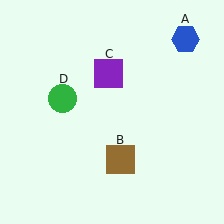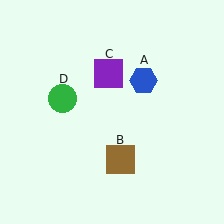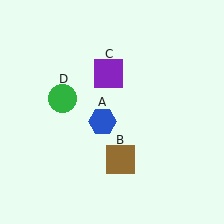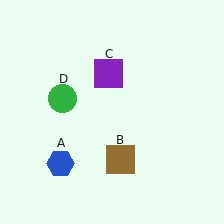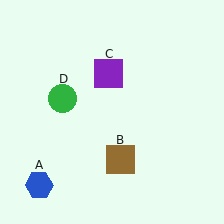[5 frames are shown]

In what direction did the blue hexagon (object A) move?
The blue hexagon (object A) moved down and to the left.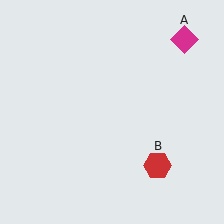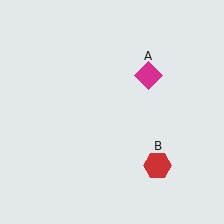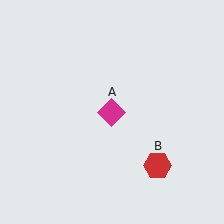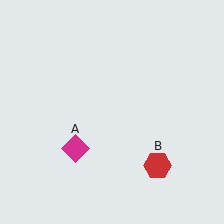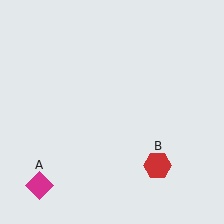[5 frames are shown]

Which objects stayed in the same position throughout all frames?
Red hexagon (object B) remained stationary.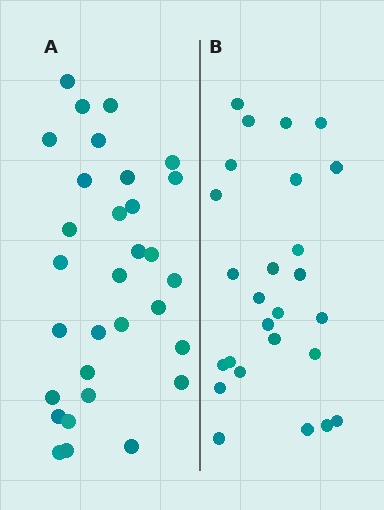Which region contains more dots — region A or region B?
Region A (the left region) has more dots.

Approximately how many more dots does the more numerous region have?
Region A has about 5 more dots than region B.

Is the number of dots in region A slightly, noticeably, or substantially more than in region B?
Region A has only slightly more — the two regions are fairly close. The ratio is roughly 1.2 to 1.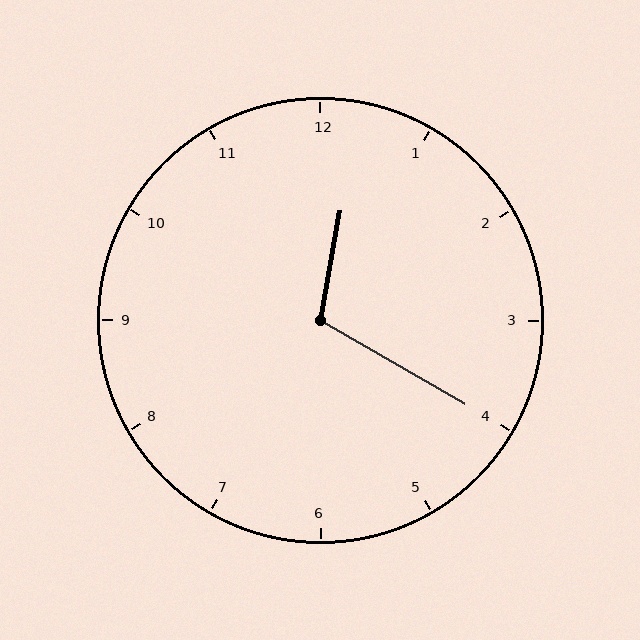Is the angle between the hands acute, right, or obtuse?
It is obtuse.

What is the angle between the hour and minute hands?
Approximately 110 degrees.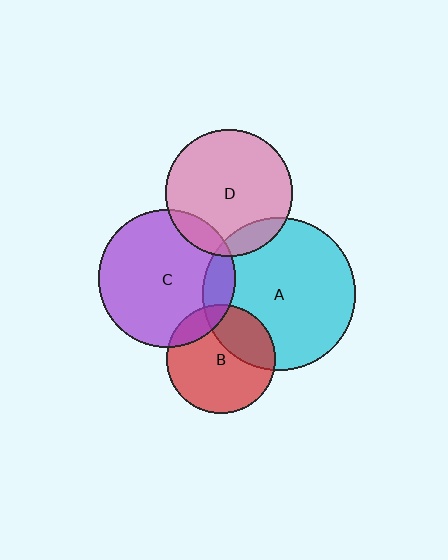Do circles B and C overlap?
Yes.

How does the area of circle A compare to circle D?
Approximately 1.5 times.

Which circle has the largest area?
Circle A (cyan).